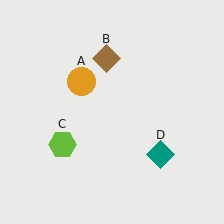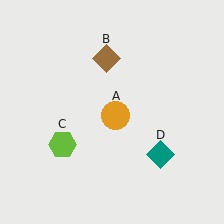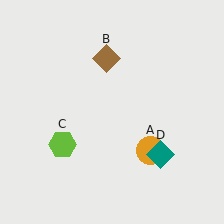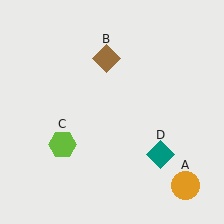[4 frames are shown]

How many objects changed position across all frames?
1 object changed position: orange circle (object A).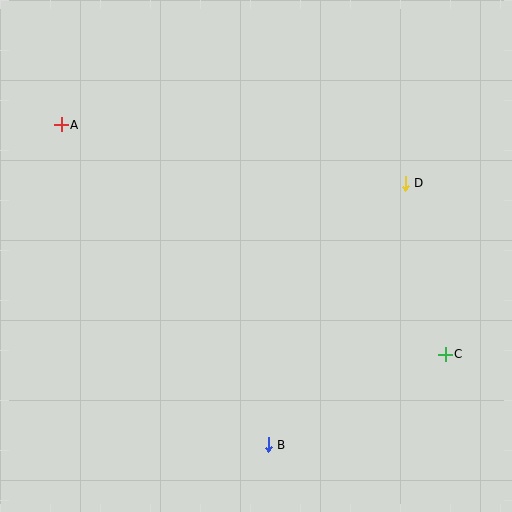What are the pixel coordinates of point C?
Point C is at (445, 354).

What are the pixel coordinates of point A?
Point A is at (61, 125).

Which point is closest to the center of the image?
Point D at (405, 183) is closest to the center.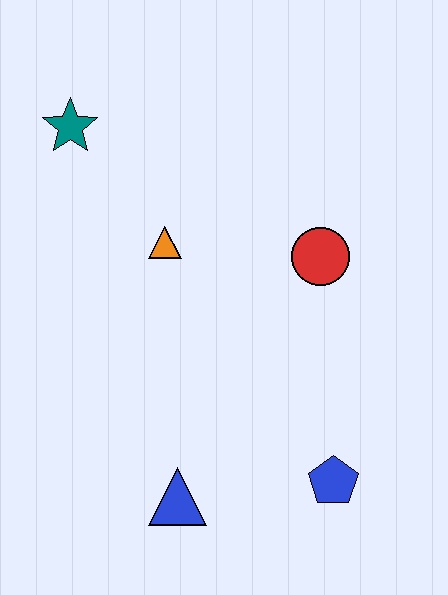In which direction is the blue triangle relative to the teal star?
The blue triangle is below the teal star.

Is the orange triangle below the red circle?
No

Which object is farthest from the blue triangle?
The teal star is farthest from the blue triangle.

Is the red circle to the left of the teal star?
No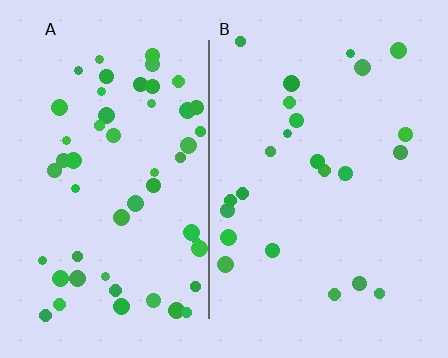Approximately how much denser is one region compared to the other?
Approximately 2.3× — region A over region B.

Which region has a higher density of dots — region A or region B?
A (the left).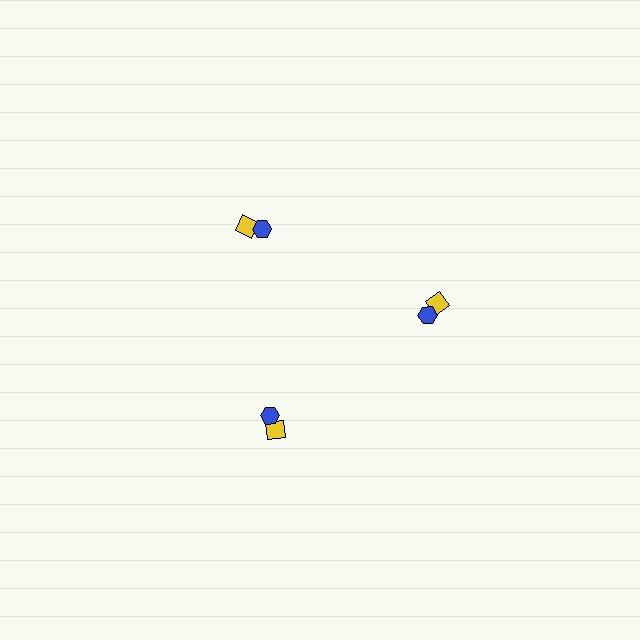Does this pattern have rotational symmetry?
Yes, this pattern has 3-fold rotational symmetry. It looks the same after rotating 120 degrees around the center.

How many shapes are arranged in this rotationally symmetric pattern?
There are 6 shapes, arranged in 3 groups of 2.